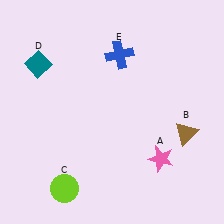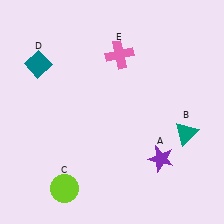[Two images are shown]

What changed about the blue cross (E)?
In Image 1, E is blue. In Image 2, it changed to pink.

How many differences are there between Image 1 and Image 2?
There are 3 differences between the two images.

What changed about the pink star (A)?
In Image 1, A is pink. In Image 2, it changed to purple.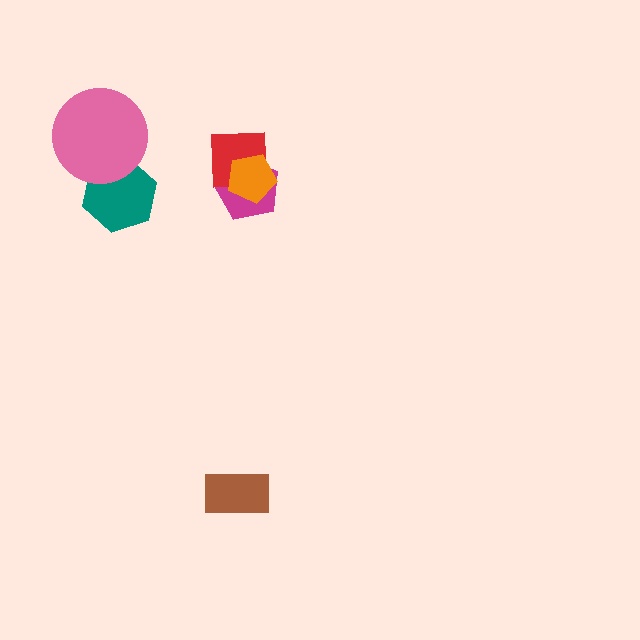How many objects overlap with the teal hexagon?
1 object overlaps with the teal hexagon.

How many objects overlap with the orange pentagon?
2 objects overlap with the orange pentagon.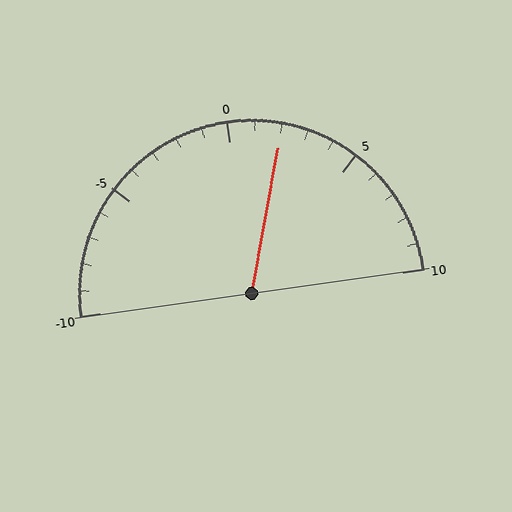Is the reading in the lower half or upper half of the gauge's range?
The reading is in the upper half of the range (-10 to 10).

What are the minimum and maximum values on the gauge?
The gauge ranges from -10 to 10.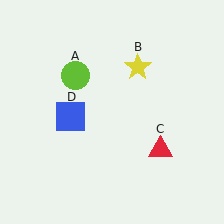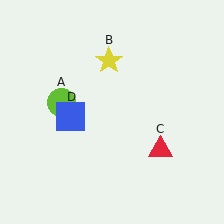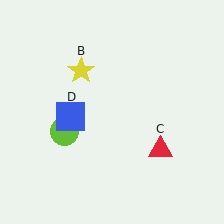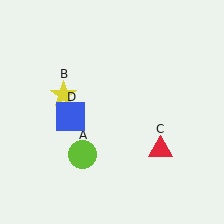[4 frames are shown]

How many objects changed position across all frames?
2 objects changed position: lime circle (object A), yellow star (object B).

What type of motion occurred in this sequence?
The lime circle (object A), yellow star (object B) rotated counterclockwise around the center of the scene.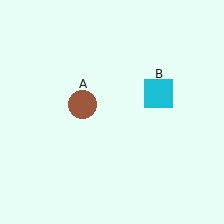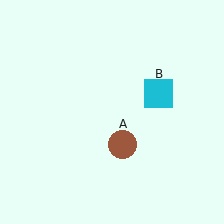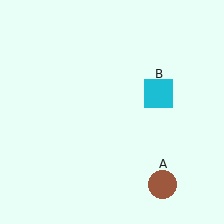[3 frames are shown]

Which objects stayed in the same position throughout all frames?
Cyan square (object B) remained stationary.